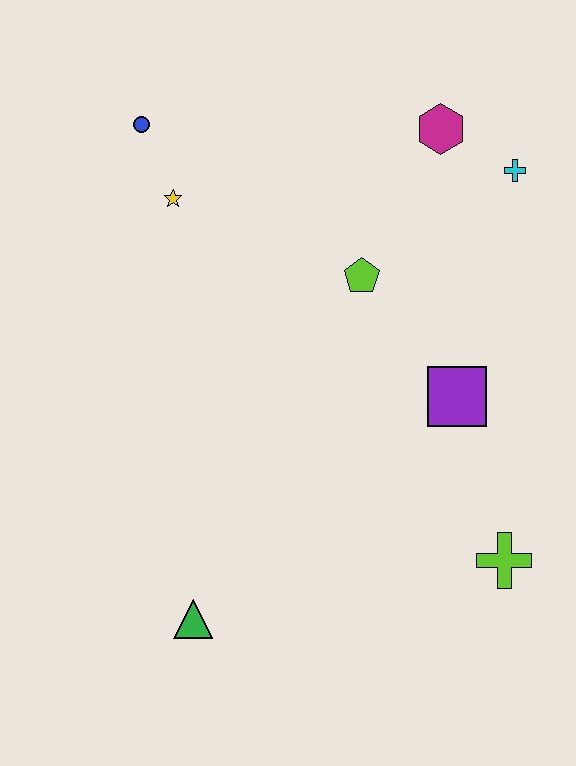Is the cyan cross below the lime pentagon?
No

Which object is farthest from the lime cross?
The blue circle is farthest from the lime cross.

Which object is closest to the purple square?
The lime pentagon is closest to the purple square.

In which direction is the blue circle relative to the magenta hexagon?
The blue circle is to the left of the magenta hexagon.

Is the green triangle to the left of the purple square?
Yes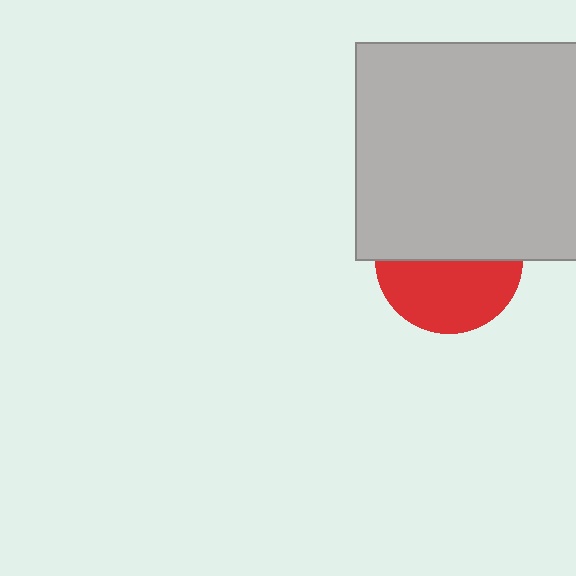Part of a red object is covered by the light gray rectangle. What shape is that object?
It is a circle.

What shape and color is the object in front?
The object in front is a light gray rectangle.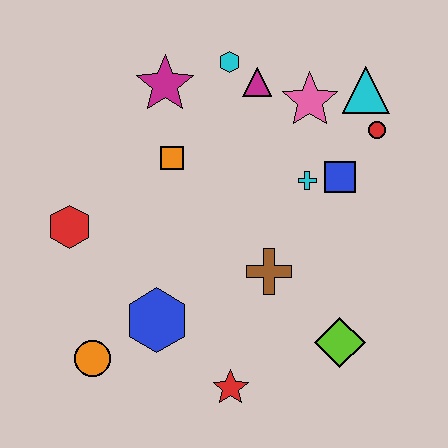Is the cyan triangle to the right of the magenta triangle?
Yes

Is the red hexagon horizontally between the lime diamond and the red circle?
No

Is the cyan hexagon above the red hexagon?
Yes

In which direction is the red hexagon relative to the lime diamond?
The red hexagon is to the left of the lime diamond.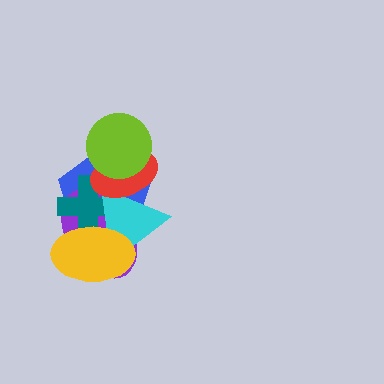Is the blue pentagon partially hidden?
Yes, it is partially covered by another shape.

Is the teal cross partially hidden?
Yes, it is partially covered by another shape.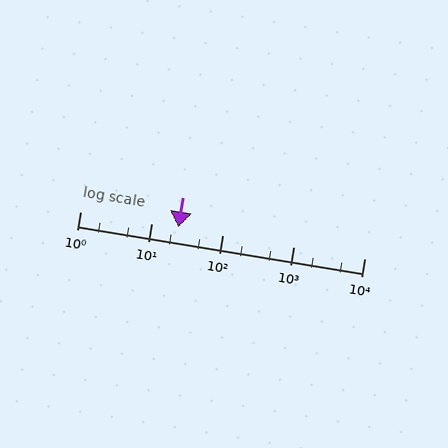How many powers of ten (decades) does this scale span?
The scale spans 4 decades, from 1 to 10000.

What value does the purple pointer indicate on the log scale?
The pointer indicates approximately 24.